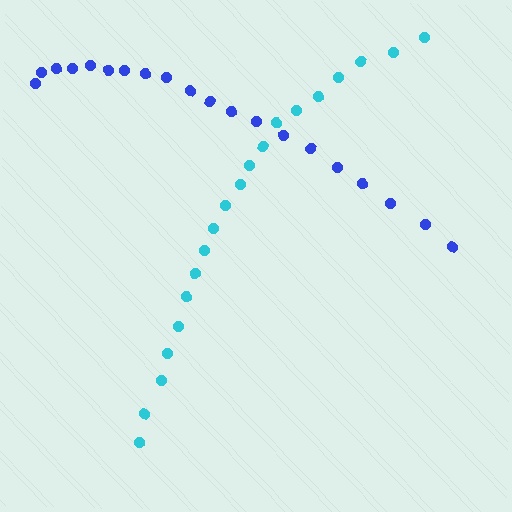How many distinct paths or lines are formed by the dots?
There are 2 distinct paths.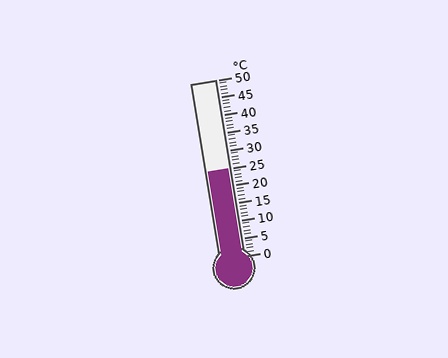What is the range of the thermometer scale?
The thermometer scale ranges from 0°C to 50°C.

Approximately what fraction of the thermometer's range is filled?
The thermometer is filled to approximately 50% of its range.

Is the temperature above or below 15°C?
The temperature is above 15°C.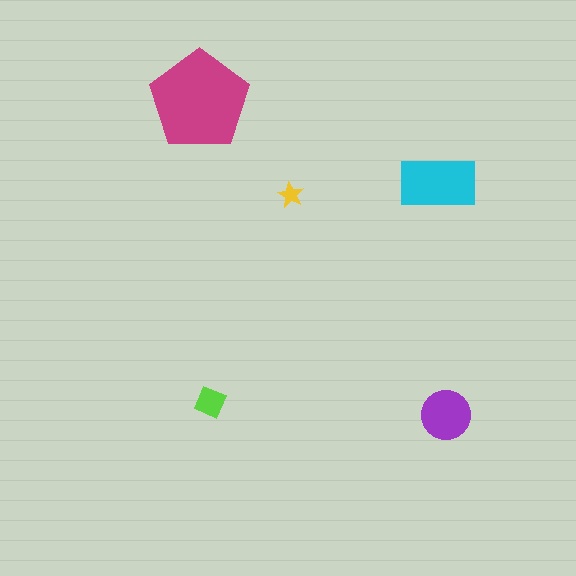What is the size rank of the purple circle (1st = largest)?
3rd.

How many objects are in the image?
There are 5 objects in the image.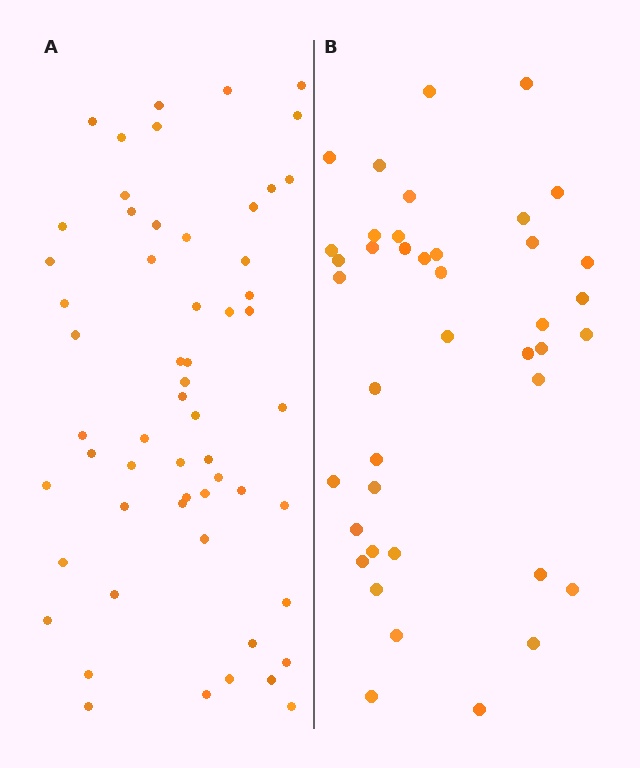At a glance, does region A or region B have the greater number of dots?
Region A (the left region) has more dots.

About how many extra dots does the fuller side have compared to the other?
Region A has approximately 15 more dots than region B.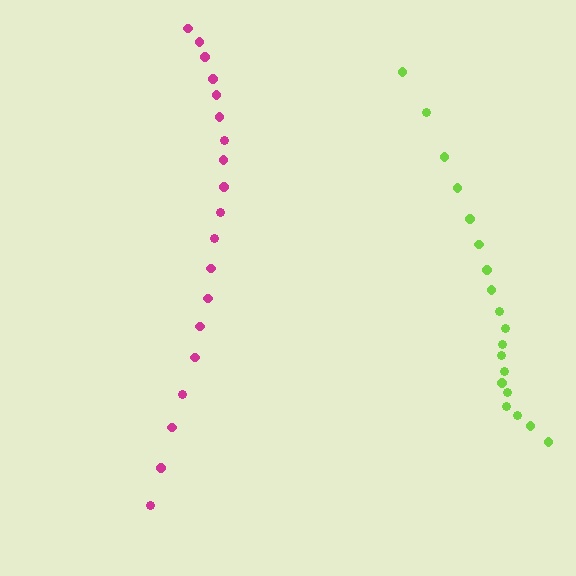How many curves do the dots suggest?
There are 2 distinct paths.